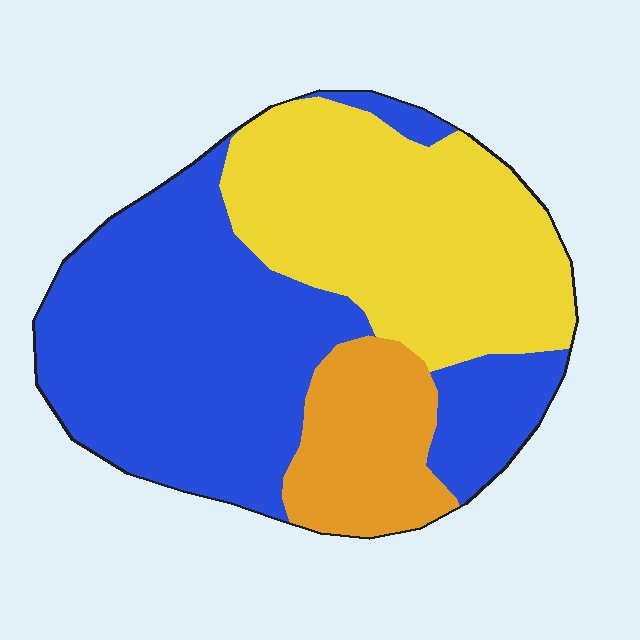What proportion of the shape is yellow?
Yellow covers around 35% of the shape.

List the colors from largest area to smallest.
From largest to smallest: blue, yellow, orange.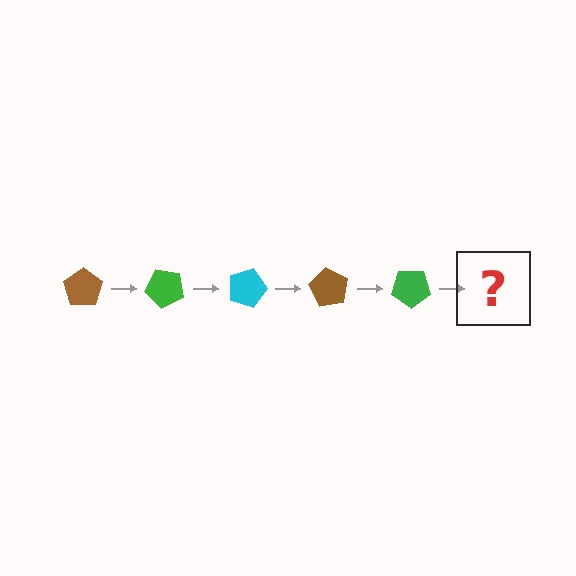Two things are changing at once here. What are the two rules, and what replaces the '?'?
The two rules are that it rotates 45 degrees each step and the color cycles through brown, green, and cyan. The '?' should be a cyan pentagon, rotated 225 degrees from the start.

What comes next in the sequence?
The next element should be a cyan pentagon, rotated 225 degrees from the start.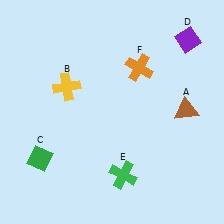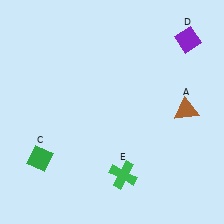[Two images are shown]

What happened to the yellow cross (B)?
The yellow cross (B) was removed in Image 2. It was in the top-left area of Image 1.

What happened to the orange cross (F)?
The orange cross (F) was removed in Image 2. It was in the top-right area of Image 1.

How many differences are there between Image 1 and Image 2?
There are 2 differences between the two images.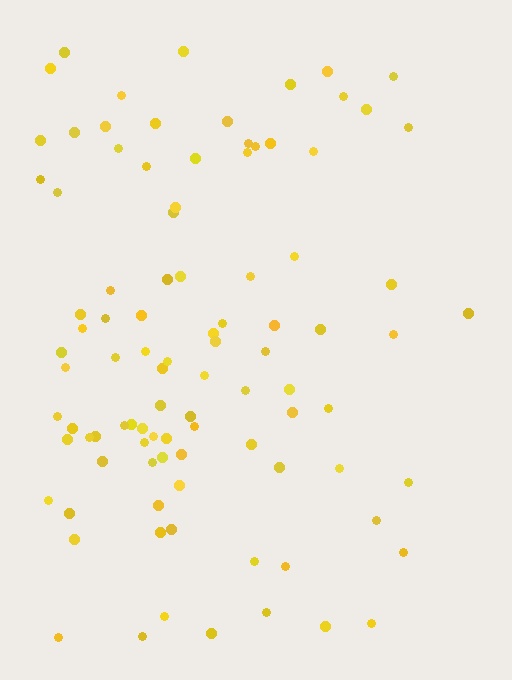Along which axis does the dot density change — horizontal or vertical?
Horizontal.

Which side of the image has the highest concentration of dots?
The left.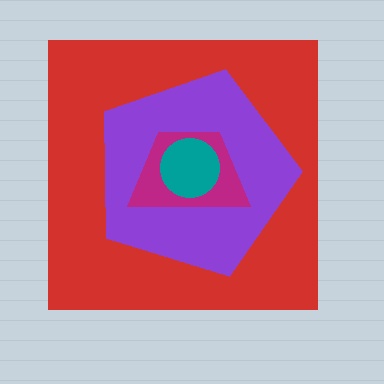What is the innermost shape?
The teal circle.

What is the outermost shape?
The red square.